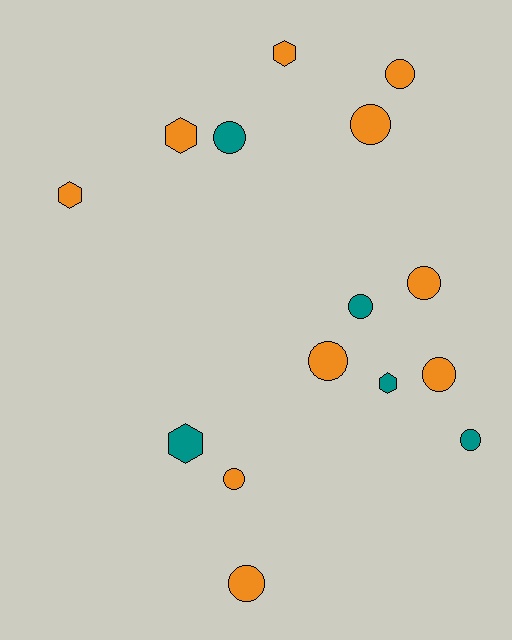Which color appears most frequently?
Orange, with 10 objects.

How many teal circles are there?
There are 3 teal circles.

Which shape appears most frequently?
Circle, with 10 objects.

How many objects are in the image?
There are 15 objects.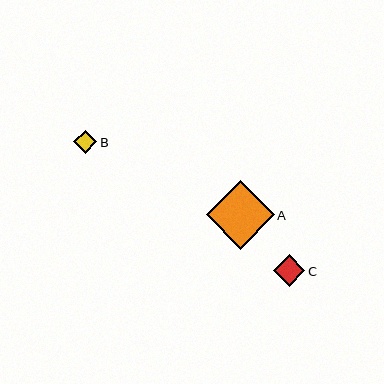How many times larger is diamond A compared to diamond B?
Diamond A is approximately 3.0 times the size of diamond B.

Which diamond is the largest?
Diamond A is the largest with a size of approximately 68 pixels.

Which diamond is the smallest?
Diamond B is the smallest with a size of approximately 23 pixels.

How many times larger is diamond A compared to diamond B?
Diamond A is approximately 3.0 times the size of diamond B.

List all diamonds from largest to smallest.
From largest to smallest: A, C, B.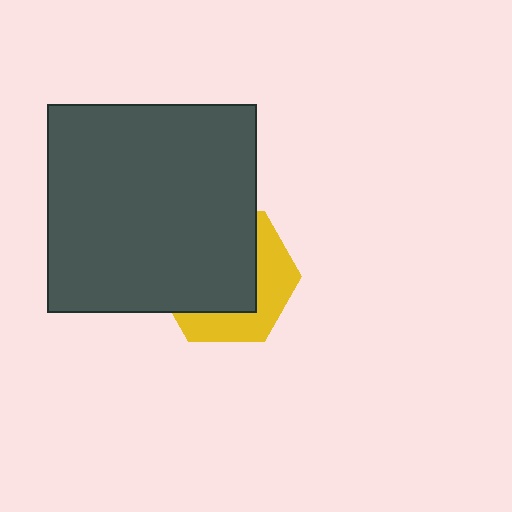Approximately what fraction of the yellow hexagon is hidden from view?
Roughly 63% of the yellow hexagon is hidden behind the dark gray square.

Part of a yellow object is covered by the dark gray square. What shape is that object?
It is a hexagon.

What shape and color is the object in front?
The object in front is a dark gray square.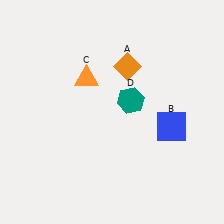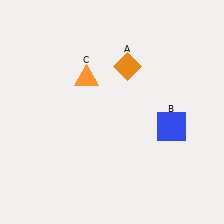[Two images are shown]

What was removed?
The teal hexagon (D) was removed in Image 2.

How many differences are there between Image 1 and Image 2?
There is 1 difference between the two images.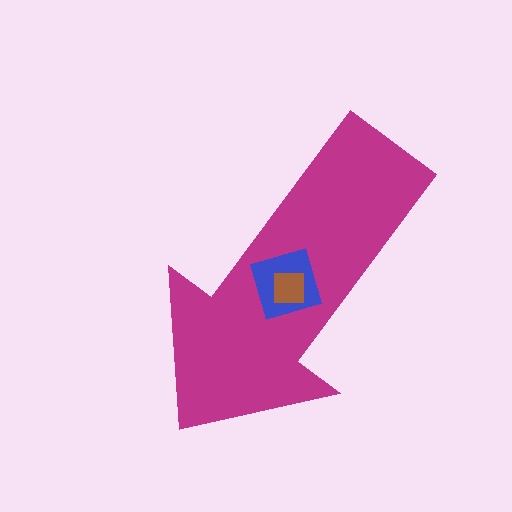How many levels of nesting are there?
3.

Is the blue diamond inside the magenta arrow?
Yes.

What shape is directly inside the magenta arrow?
The blue diamond.